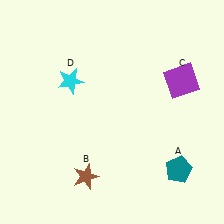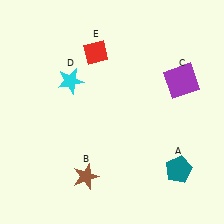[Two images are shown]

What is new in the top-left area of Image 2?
A red diamond (E) was added in the top-left area of Image 2.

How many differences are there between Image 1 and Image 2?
There is 1 difference between the two images.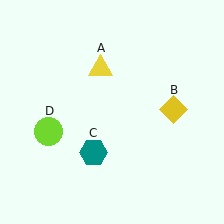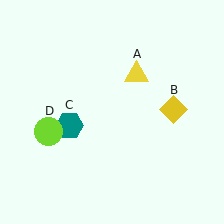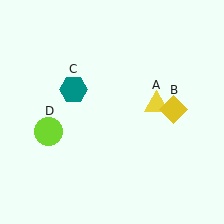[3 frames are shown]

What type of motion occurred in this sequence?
The yellow triangle (object A), teal hexagon (object C) rotated clockwise around the center of the scene.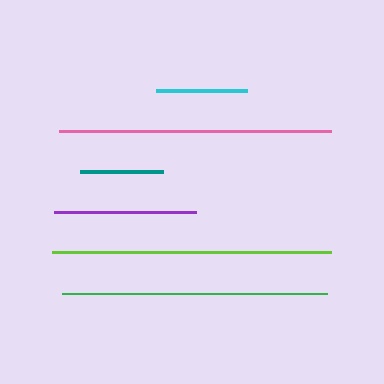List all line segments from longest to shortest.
From longest to shortest: lime, pink, green, purple, cyan, teal.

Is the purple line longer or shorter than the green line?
The green line is longer than the purple line.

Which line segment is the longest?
The lime line is the longest at approximately 279 pixels.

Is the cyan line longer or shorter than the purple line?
The purple line is longer than the cyan line.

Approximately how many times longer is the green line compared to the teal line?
The green line is approximately 3.2 times the length of the teal line.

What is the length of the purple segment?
The purple segment is approximately 142 pixels long.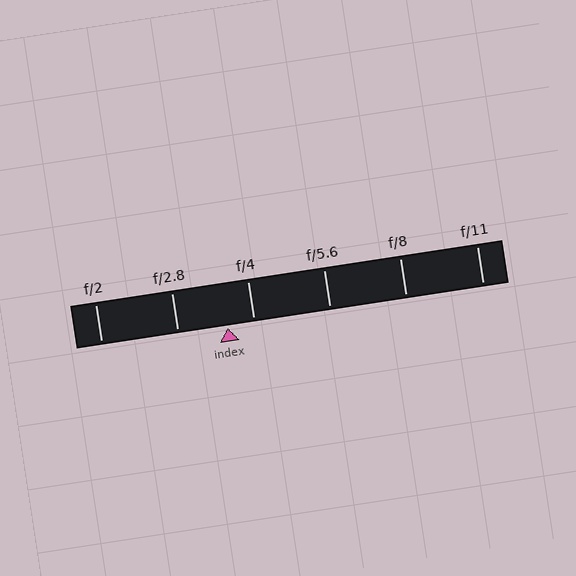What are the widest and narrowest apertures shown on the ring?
The widest aperture shown is f/2 and the narrowest is f/11.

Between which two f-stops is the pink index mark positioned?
The index mark is between f/2.8 and f/4.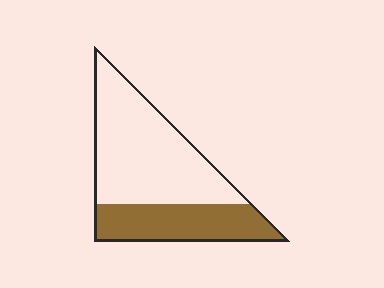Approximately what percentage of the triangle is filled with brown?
Approximately 35%.